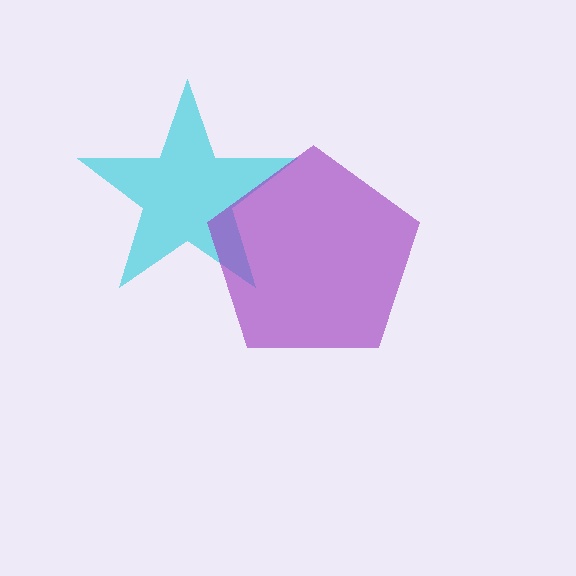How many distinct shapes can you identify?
There are 2 distinct shapes: a cyan star, a purple pentagon.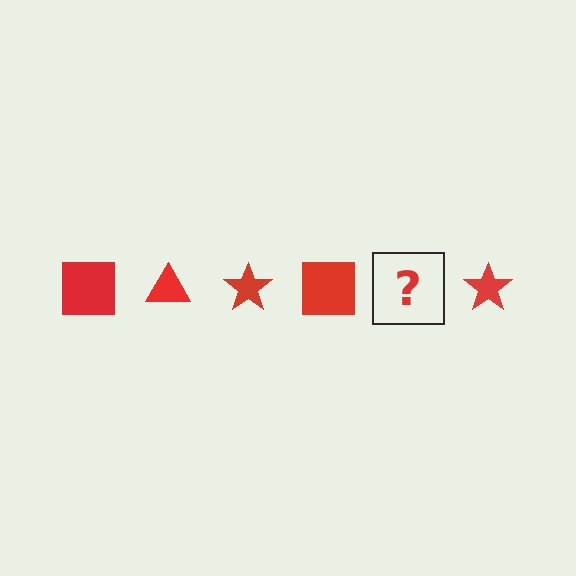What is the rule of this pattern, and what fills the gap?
The rule is that the pattern cycles through square, triangle, star shapes in red. The gap should be filled with a red triangle.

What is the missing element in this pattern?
The missing element is a red triangle.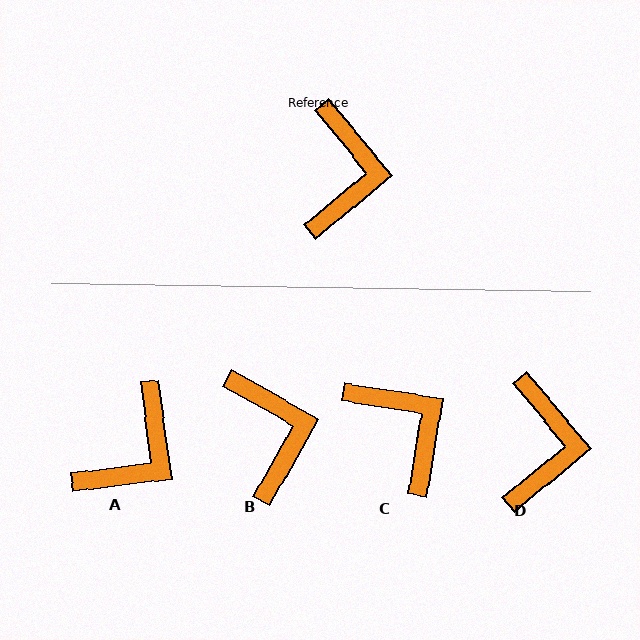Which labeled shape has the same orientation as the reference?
D.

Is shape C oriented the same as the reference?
No, it is off by about 41 degrees.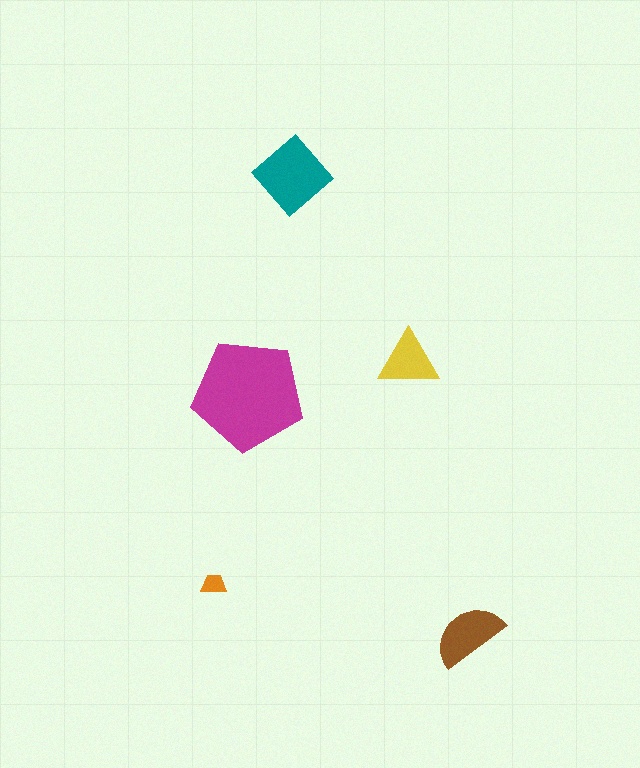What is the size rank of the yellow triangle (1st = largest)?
4th.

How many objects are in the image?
There are 5 objects in the image.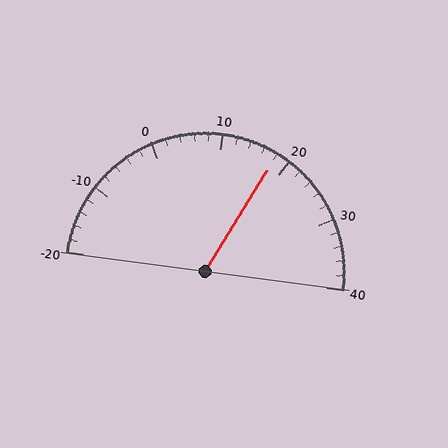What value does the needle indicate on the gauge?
The needle indicates approximately 18.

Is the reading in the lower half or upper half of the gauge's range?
The reading is in the upper half of the range (-20 to 40).